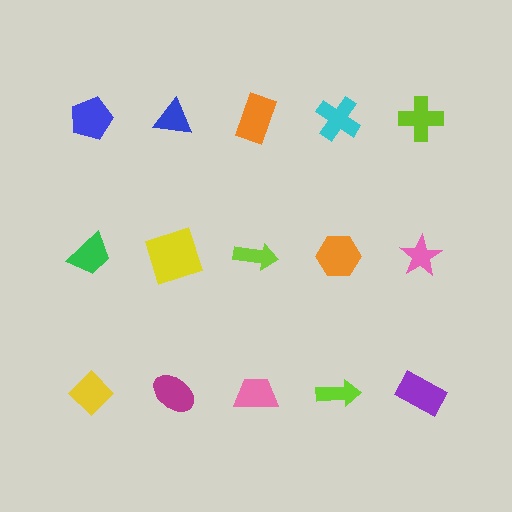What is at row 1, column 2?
A blue triangle.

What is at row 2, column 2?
A yellow square.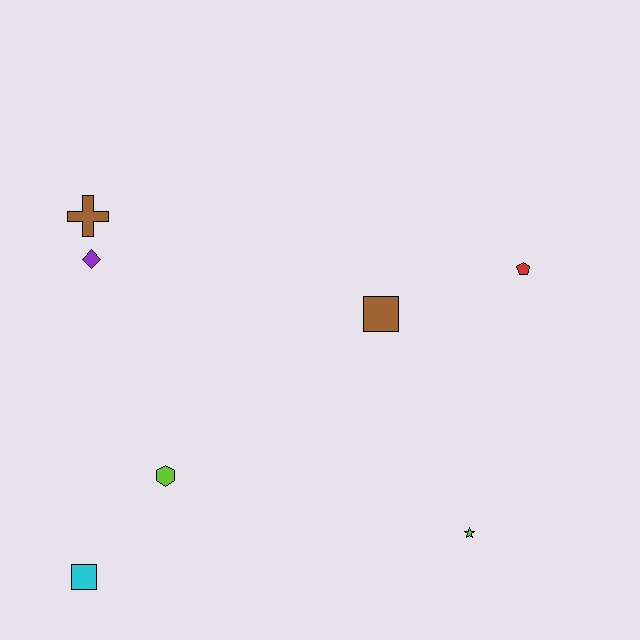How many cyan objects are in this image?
There is 1 cyan object.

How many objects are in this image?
There are 7 objects.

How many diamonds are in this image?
There is 1 diamond.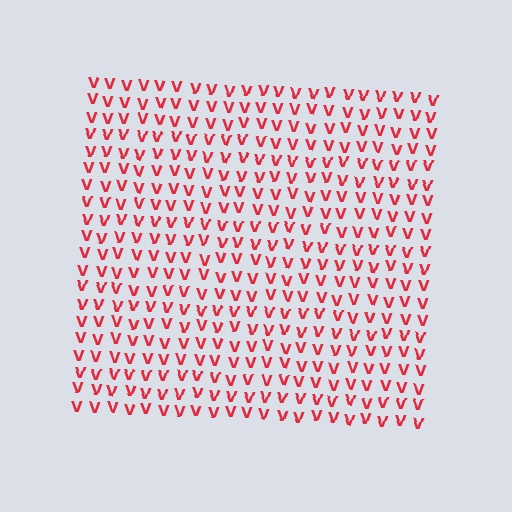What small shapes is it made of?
It is made of small letter V's.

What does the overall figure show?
The overall figure shows a square.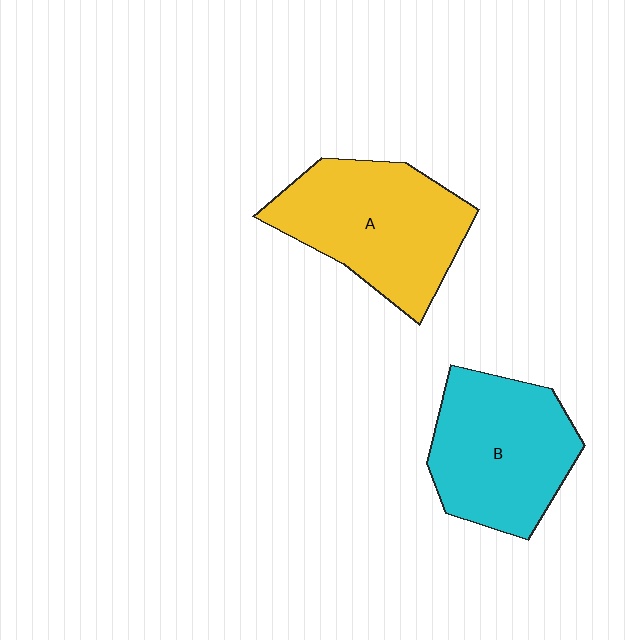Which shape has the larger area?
Shape A (yellow).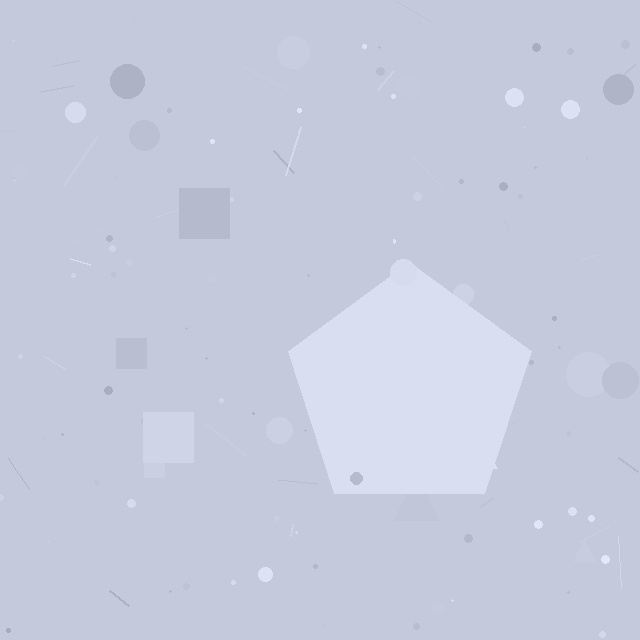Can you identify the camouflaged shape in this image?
The camouflaged shape is a pentagon.